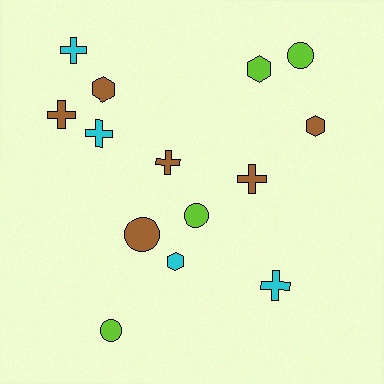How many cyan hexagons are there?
There is 1 cyan hexagon.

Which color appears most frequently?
Brown, with 6 objects.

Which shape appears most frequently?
Cross, with 6 objects.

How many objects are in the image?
There are 14 objects.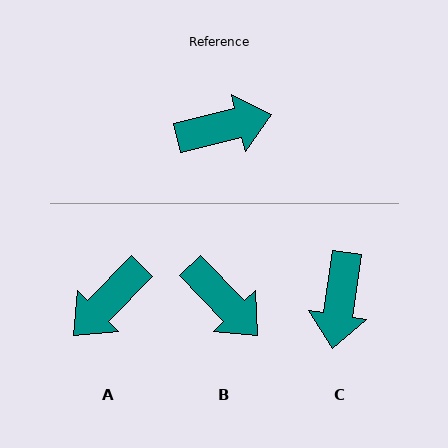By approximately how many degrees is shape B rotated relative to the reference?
Approximately 60 degrees clockwise.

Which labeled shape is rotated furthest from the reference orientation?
A, about 149 degrees away.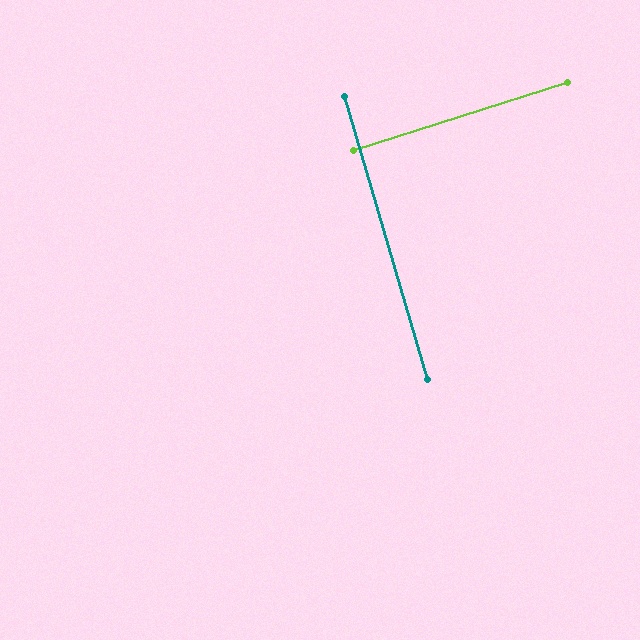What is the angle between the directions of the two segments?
Approximately 89 degrees.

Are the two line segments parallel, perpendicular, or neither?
Perpendicular — they meet at approximately 89°.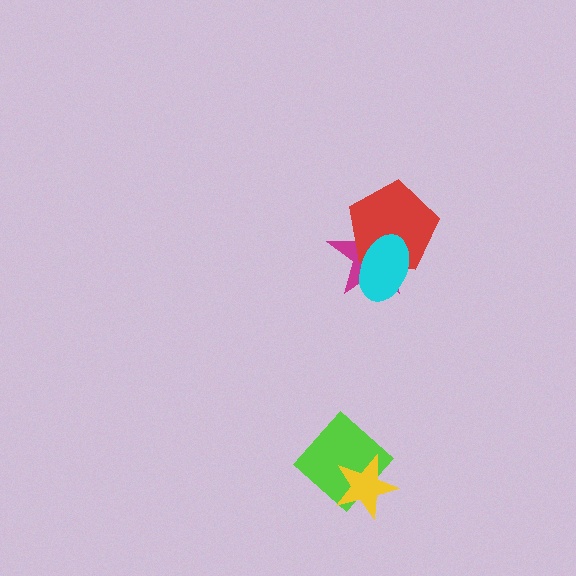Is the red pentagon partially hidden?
Yes, it is partially covered by another shape.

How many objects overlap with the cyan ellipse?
2 objects overlap with the cyan ellipse.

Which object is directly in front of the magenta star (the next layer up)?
The red pentagon is directly in front of the magenta star.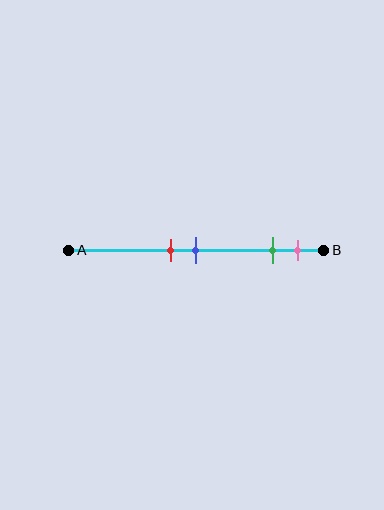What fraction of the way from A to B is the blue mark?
The blue mark is approximately 50% (0.5) of the way from A to B.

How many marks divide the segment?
There are 4 marks dividing the segment.